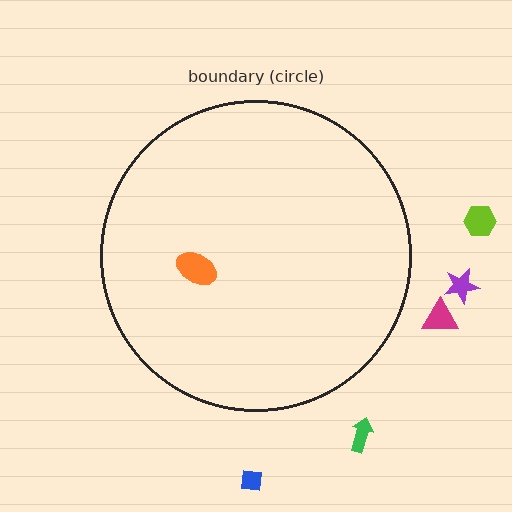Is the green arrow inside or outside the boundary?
Outside.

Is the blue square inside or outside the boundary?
Outside.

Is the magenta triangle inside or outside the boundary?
Outside.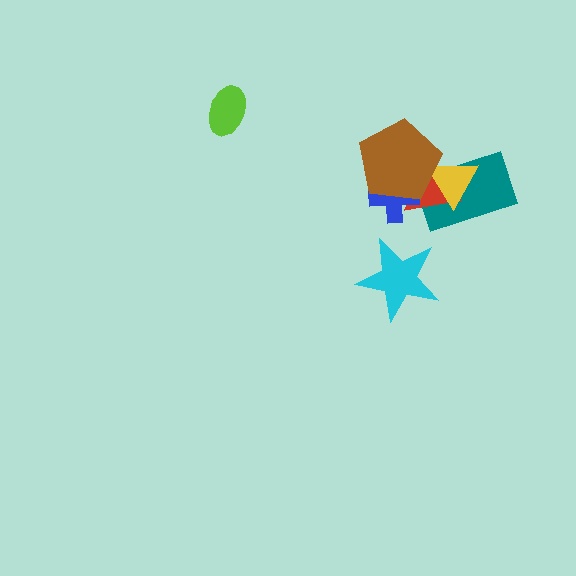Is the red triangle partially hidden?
Yes, it is partially covered by another shape.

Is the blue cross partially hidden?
Yes, it is partially covered by another shape.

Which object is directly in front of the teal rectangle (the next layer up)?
The red triangle is directly in front of the teal rectangle.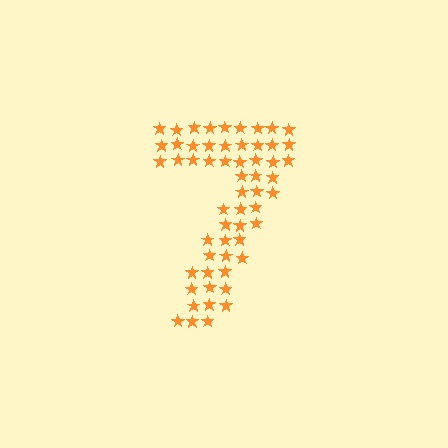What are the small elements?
The small elements are stars.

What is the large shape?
The large shape is the digit 7.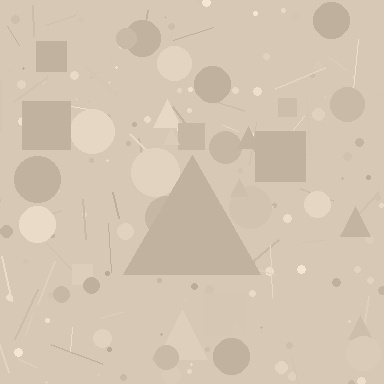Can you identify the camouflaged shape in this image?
The camouflaged shape is a triangle.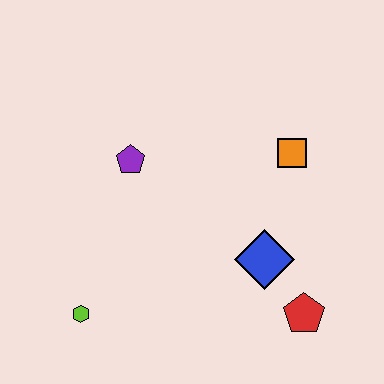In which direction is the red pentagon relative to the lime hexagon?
The red pentagon is to the right of the lime hexagon.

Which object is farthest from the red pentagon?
The purple pentagon is farthest from the red pentagon.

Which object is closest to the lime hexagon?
The purple pentagon is closest to the lime hexagon.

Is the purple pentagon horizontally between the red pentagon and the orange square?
No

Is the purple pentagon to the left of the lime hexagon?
No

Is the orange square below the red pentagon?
No